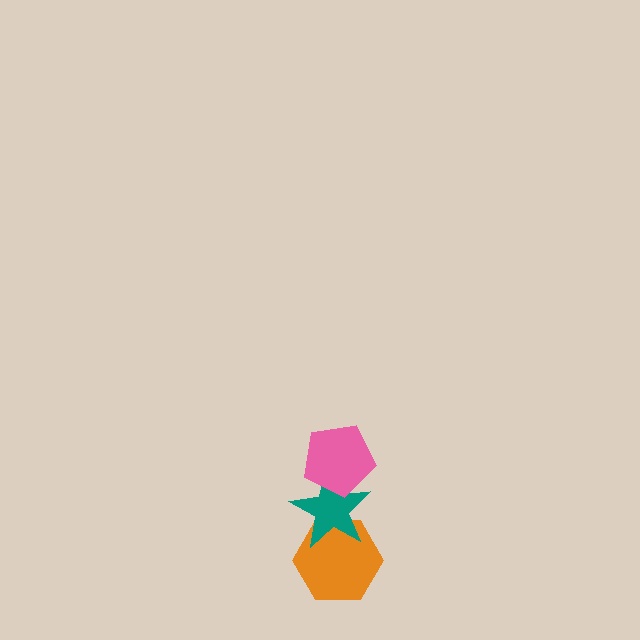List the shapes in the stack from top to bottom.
From top to bottom: the pink pentagon, the teal star, the orange hexagon.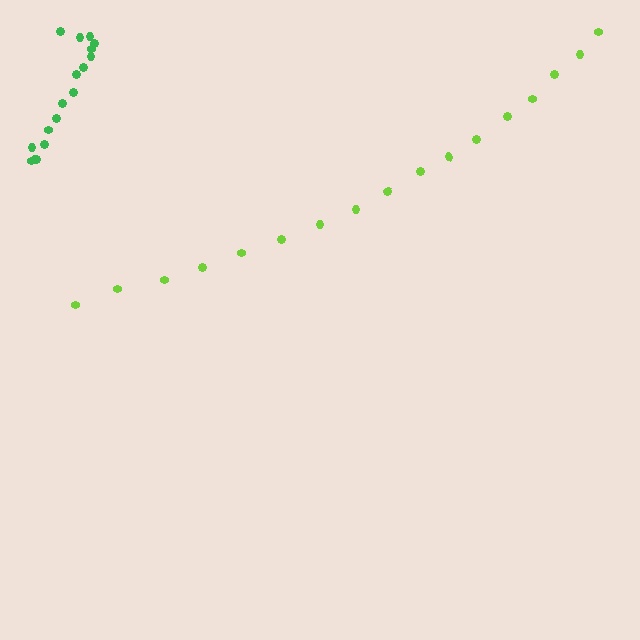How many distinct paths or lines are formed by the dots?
There are 2 distinct paths.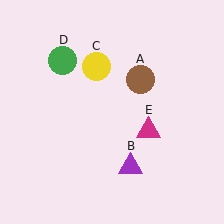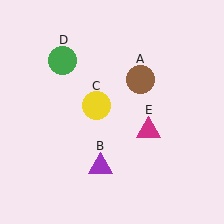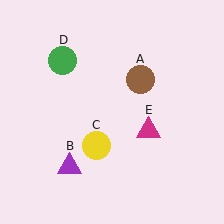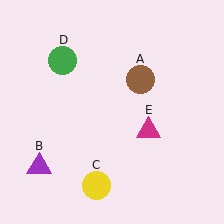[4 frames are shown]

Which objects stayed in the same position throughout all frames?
Brown circle (object A) and green circle (object D) and magenta triangle (object E) remained stationary.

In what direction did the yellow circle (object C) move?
The yellow circle (object C) moved down.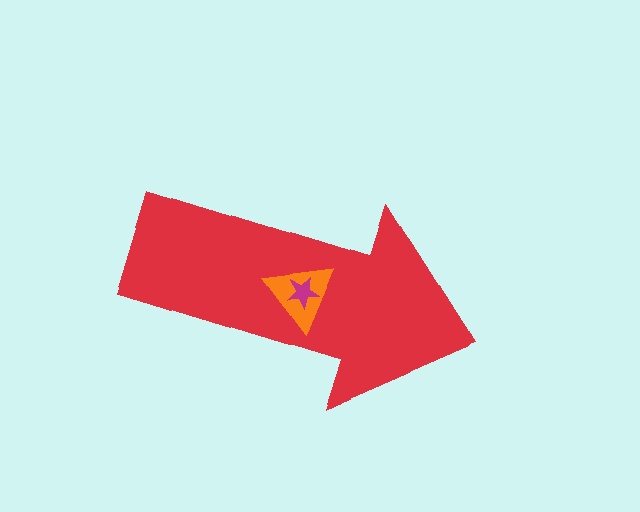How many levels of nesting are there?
3.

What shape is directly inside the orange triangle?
The magenta star.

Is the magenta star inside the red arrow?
Yes.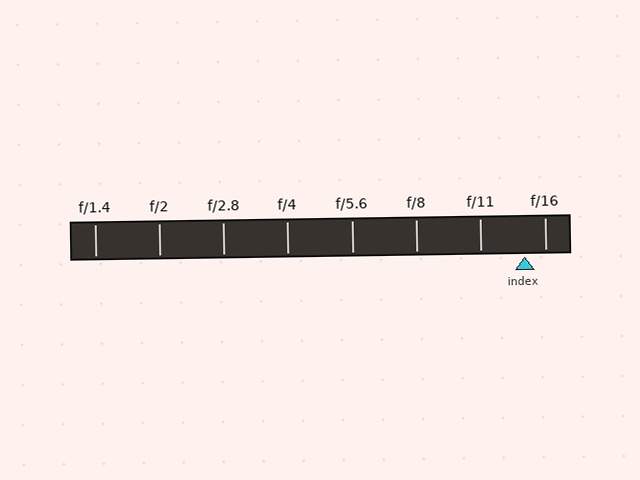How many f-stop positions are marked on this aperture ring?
There are 8 f-stop positions marked.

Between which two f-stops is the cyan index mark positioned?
The index mark is between f/11 and f/16.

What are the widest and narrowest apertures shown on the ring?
The widest aperture shown is f/1.4 and the narrowest is f/16.